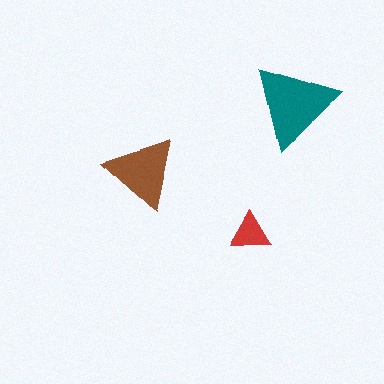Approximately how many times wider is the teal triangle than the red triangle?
About 2 times wider.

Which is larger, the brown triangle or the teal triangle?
The teal one.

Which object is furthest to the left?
The brown triangle is leftmost.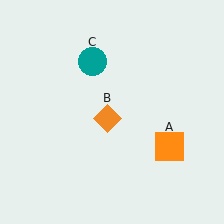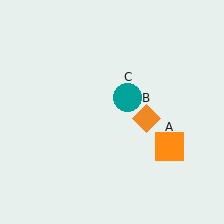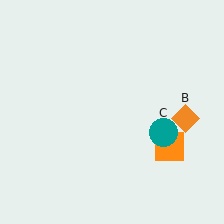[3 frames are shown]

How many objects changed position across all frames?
2 objects changed position: orange diamond (object B), teal circle (object C).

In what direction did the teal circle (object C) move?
The teal circle (object C) moved down and to the right.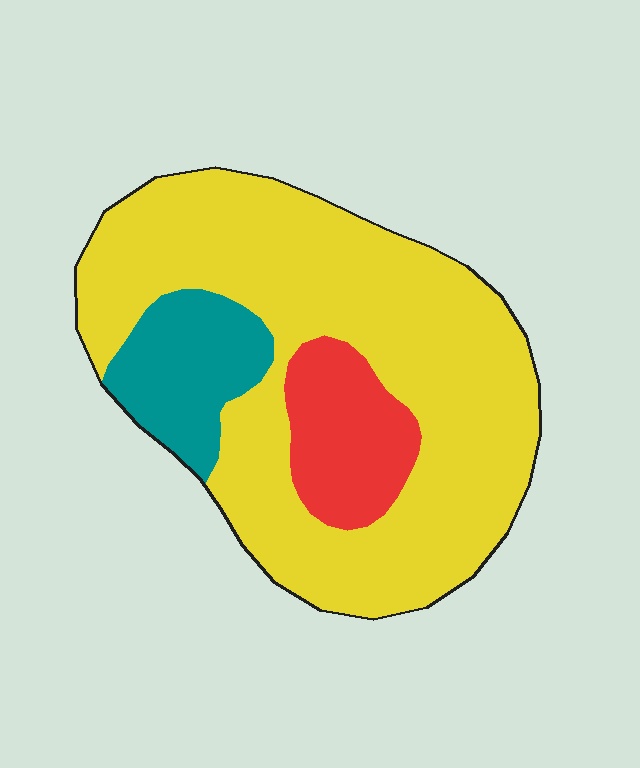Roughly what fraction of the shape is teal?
Teal covers 13% of the shape.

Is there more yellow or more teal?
Yellow.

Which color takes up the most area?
Yellow, at roughly 75%.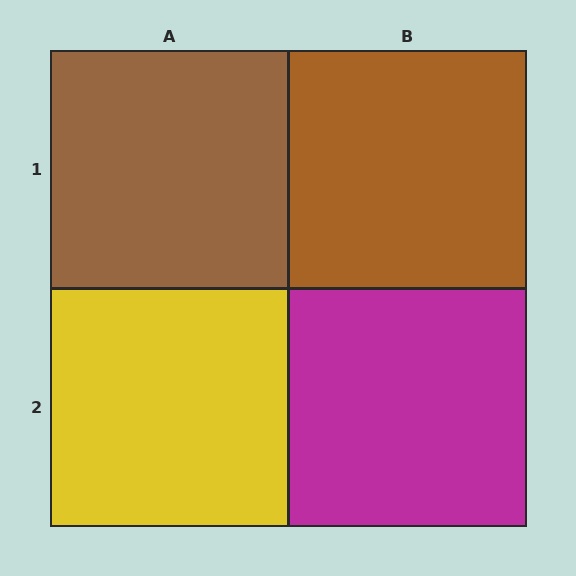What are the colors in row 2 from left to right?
Yellow, magenta.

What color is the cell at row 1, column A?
Brown.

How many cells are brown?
2 cells are brown.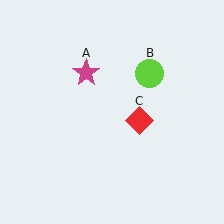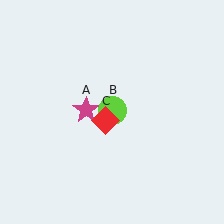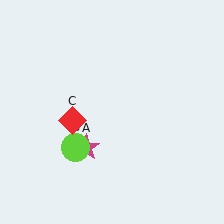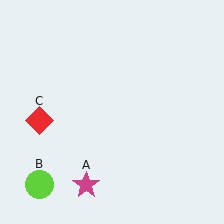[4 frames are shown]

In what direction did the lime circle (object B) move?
The lime circle (object B) moved down and to the left.